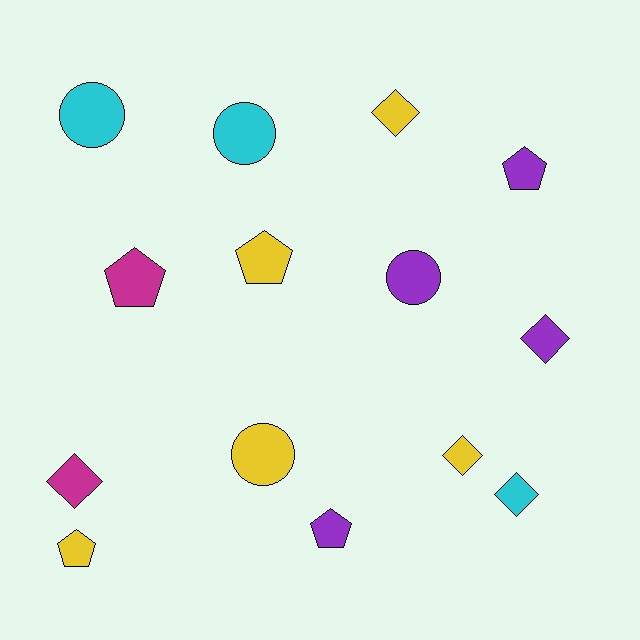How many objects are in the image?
There are 14 objects.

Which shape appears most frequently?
Diamond, with 5 objects.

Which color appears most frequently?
Yellow, with 5 objects.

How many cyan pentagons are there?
There are no cyan pentagons.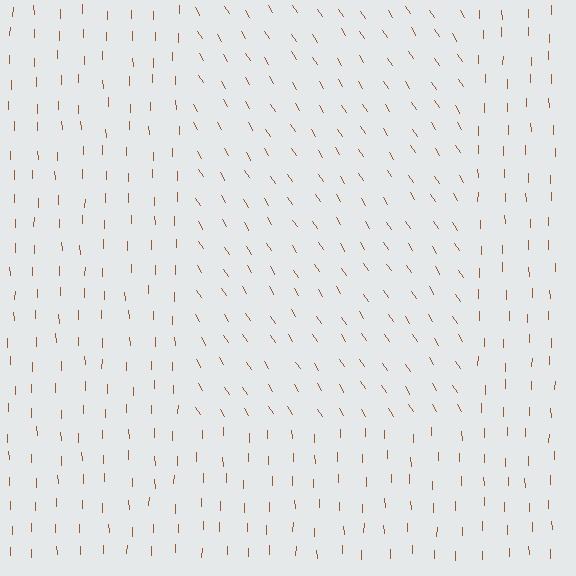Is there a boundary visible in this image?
Yes, there is a texture boundary formed by a change in line orientation.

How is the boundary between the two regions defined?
The boundary is defined purely by a change in line orientation (approximately 32 degrees difference). All lines are the same color and thickness.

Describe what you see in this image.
The image is filled with small brown line segments. A rectangle region in the image has lines oriented differently from the surrounding lines, creating a visible texture boundary.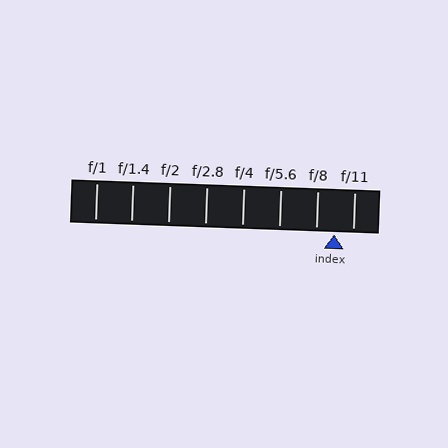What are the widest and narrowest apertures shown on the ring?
The widest aperture shown is f/1 and the narrowest is f/11.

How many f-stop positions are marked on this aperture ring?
There are 8 f-stop positions marked.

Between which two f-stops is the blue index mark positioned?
The index mark is between f/8 and f/11.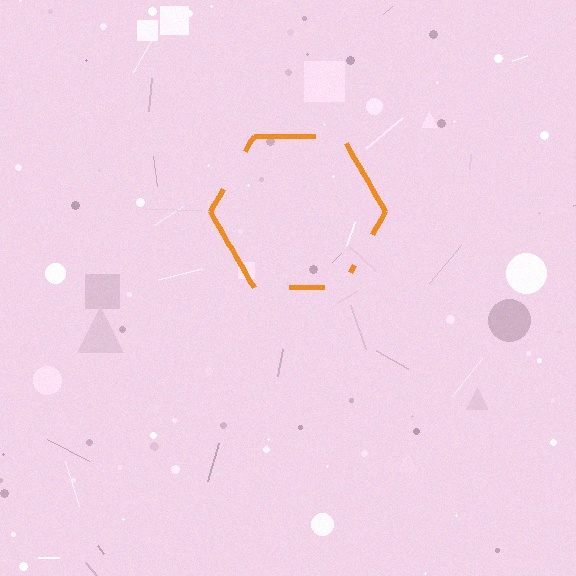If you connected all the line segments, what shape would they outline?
They would outline a hexagon.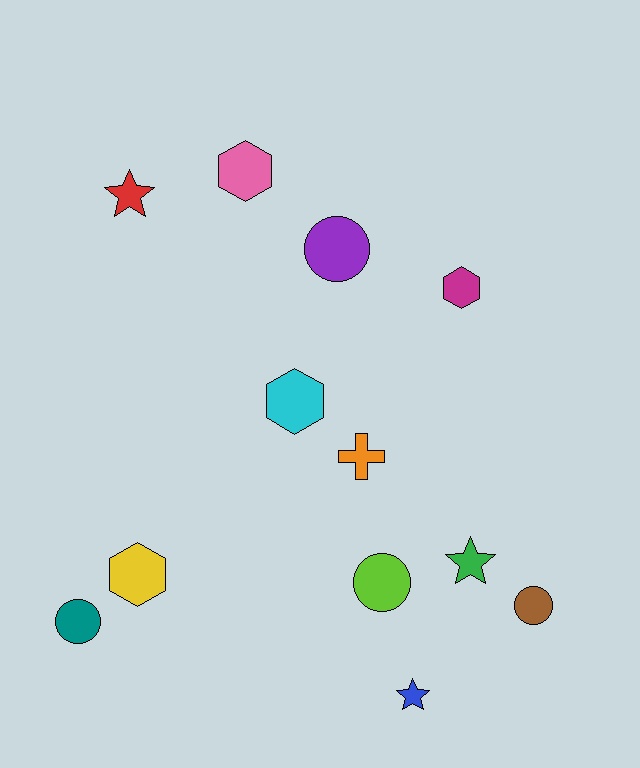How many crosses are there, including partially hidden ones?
There is 1 cross.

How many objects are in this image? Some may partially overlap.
There are 12 objects.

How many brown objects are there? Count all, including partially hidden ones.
There is 1 brown object.